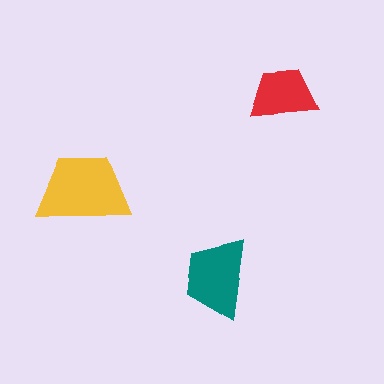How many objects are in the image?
There are 3 objects in the image.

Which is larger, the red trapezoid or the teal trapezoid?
The teal one.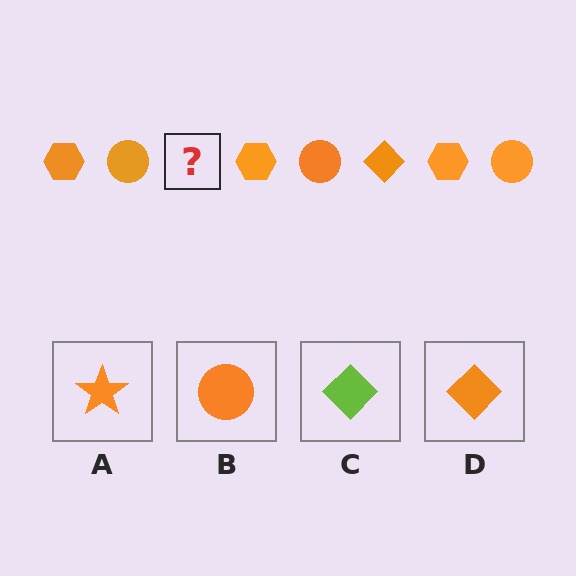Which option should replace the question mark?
Option D.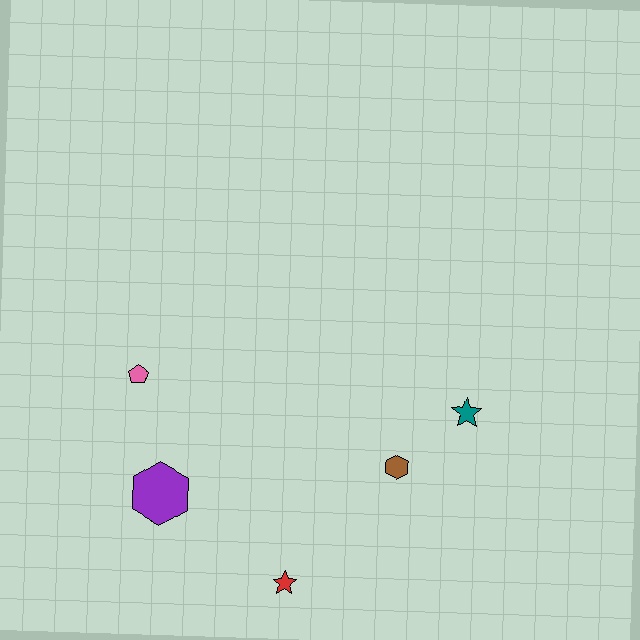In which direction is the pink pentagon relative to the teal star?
The pink pentagon is to the left of the teal star.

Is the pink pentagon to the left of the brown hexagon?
Yes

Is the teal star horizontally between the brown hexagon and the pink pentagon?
No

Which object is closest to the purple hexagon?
The pink pentagon is closest to the purple hexagon.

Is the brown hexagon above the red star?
Yes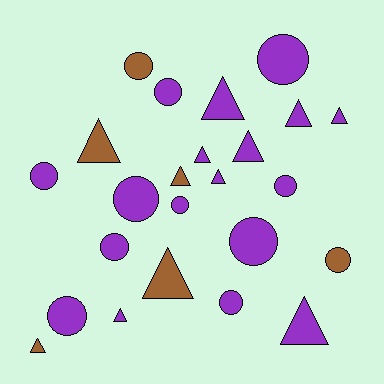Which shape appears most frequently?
Triangle, with 12 objects.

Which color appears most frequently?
Purple, with 18 objects.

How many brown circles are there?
There are 2 brown circles.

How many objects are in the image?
There are 24 objects.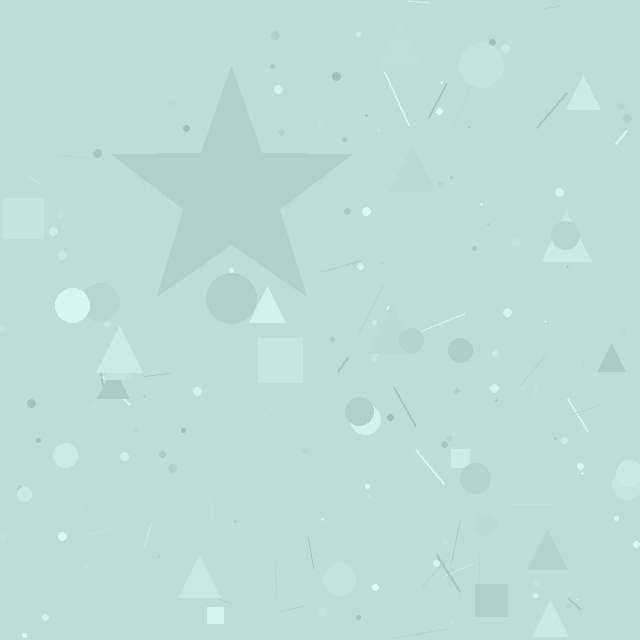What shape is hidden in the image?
A star is hidden in the image.